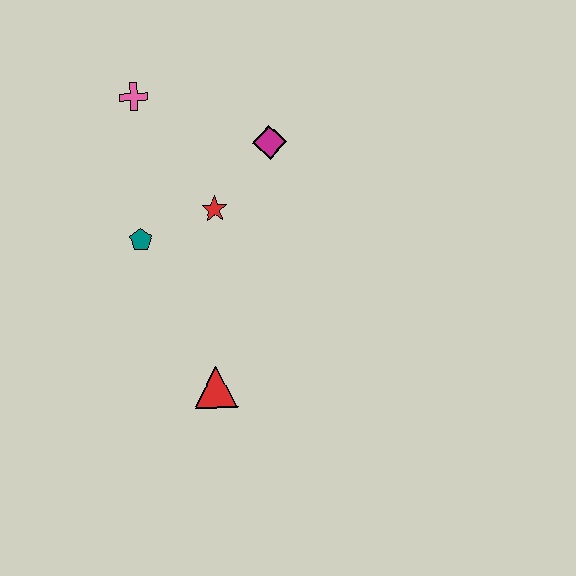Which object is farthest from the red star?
The red triangle is farthest from the red star.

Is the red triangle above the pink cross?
No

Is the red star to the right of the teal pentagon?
Yes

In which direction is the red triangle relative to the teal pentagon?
The red triangle is below the teal pentagon.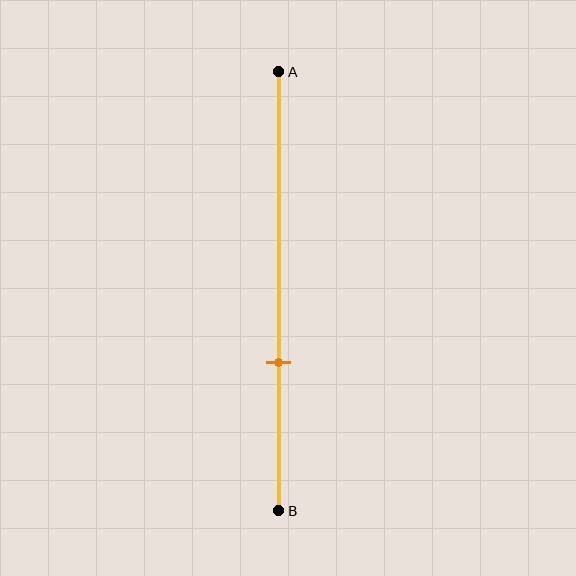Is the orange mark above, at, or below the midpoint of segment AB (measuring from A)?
The orange mark is below the midpoint of segment AB.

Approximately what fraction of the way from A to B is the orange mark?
The orange mark is approximately 65% of the way from A to B.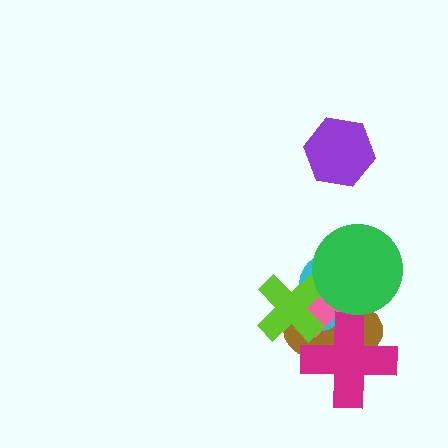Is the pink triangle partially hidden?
Yes, it is partially covered by another shape.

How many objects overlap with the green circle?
3 objects overlap with the green circle.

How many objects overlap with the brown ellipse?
5 objects overlap with the brown ellipse.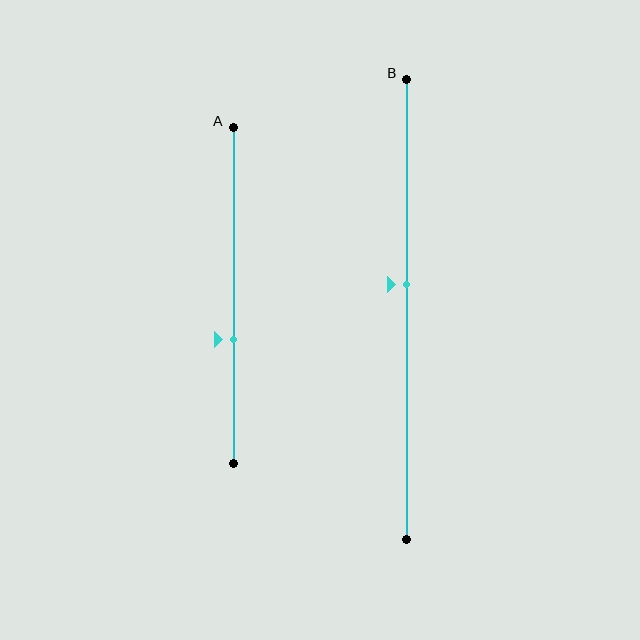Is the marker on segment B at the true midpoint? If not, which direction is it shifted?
No, the marker on segment B is shifted upward by about 5% of the segment length.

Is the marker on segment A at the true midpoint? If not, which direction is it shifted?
No, the marker on segment A is shifted downward by about 13% of the segment length.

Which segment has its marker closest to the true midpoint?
Segment B has its marker closest to the true midpoint.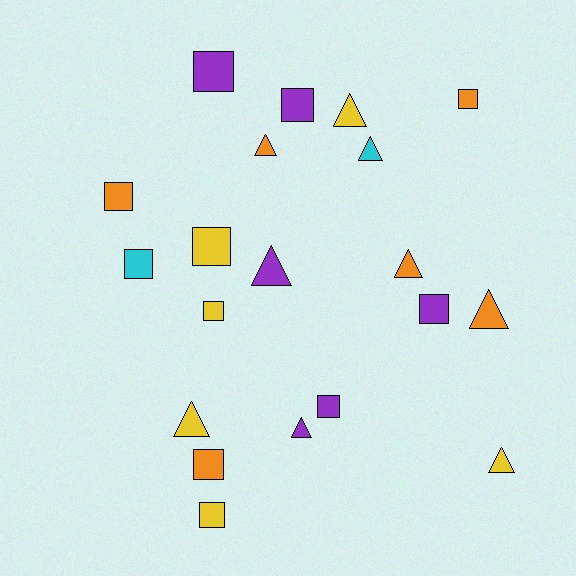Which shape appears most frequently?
Square, with 11 objects.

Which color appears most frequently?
Purple, with 6 objects.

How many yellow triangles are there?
There are 3 yellow triangles.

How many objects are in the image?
There are 20 objects.